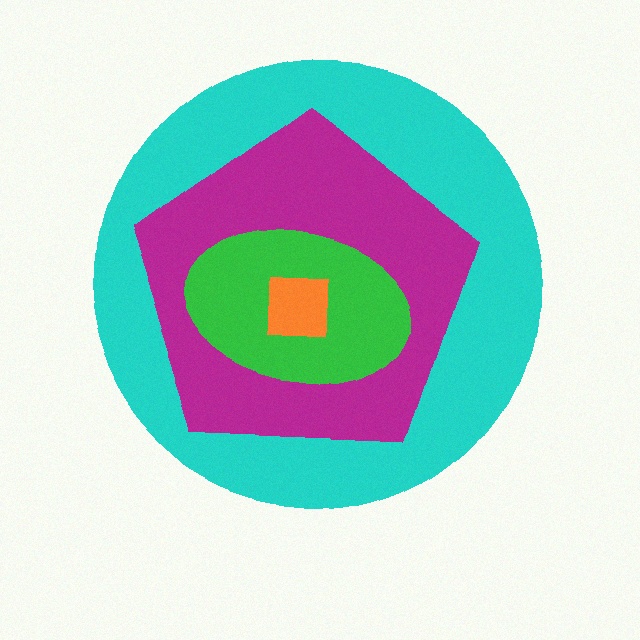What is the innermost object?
The orange square.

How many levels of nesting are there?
4.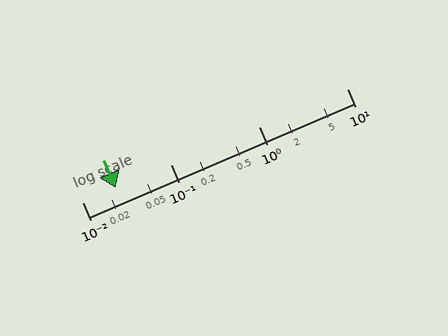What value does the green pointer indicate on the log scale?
The pointer indicates approximately 0.024.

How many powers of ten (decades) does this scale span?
The scale spans 3 decades, from 0.01 to 10.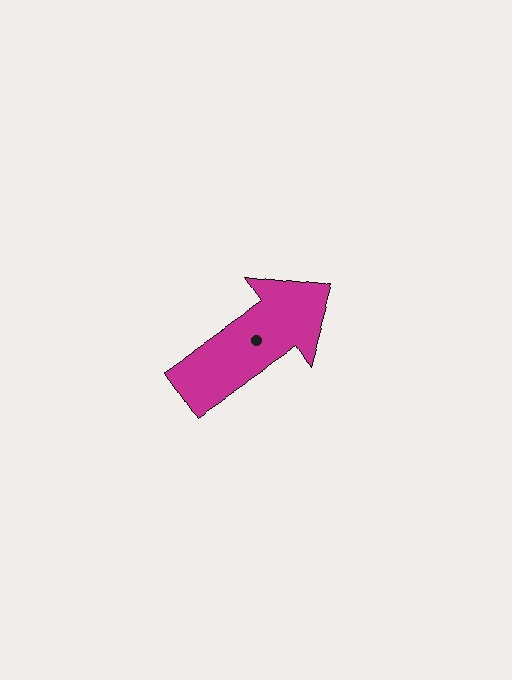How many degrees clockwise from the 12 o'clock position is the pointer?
Approximately 56 degrees.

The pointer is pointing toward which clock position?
Roughly 2 o'clock.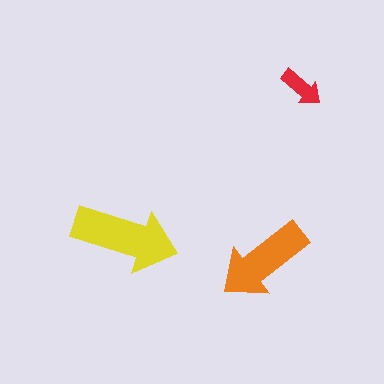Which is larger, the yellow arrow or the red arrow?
The yellow one.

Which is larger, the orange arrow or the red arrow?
The orange one.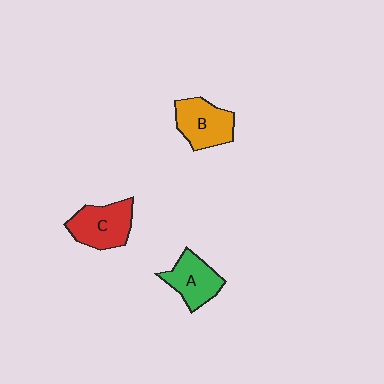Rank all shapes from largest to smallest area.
From largest to smallest: C (red), B (orange), A (green).